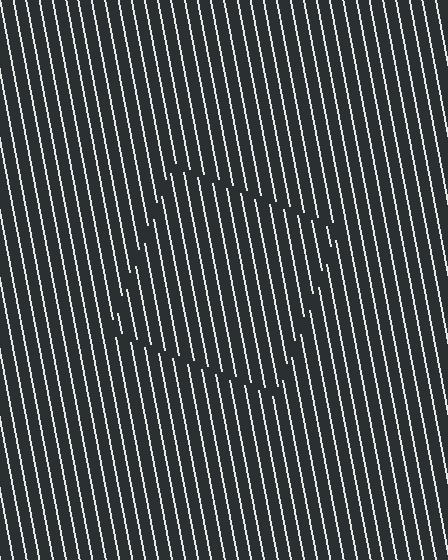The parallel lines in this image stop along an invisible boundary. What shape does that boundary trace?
An illusory square. The interior of the shape contains the same grating, shifted by half a period — the contour is defined by the phase discontinuity where line-ends from the inner and outer gratings abut.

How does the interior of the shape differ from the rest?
The interior of the shape contains the same grating, shifted by half a period — the contour is defined by the phase discontinuity where line-ends from the inner and outer gratings abut.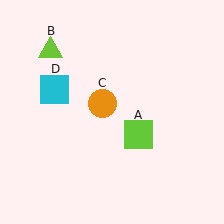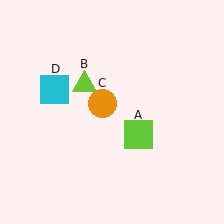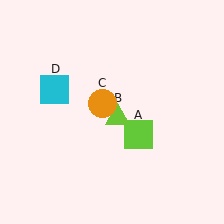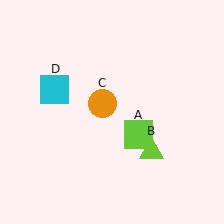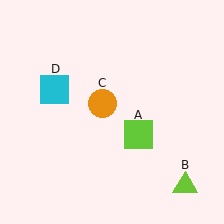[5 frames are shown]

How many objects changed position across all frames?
1 object changed position: lime triangle (object B).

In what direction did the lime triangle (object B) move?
The lime triangle (object B) moved down and to the right.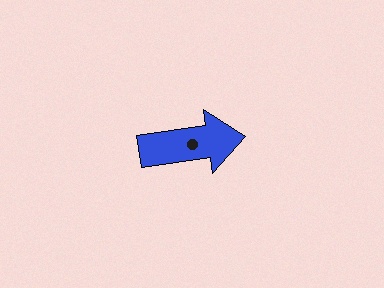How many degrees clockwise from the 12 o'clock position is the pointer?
Approximately 82 degrees.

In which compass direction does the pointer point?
East.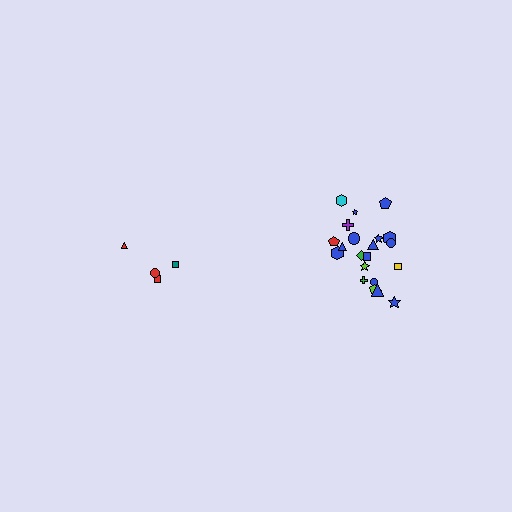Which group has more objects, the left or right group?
The right group.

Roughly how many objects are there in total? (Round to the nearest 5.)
Roughly 25 objects in total.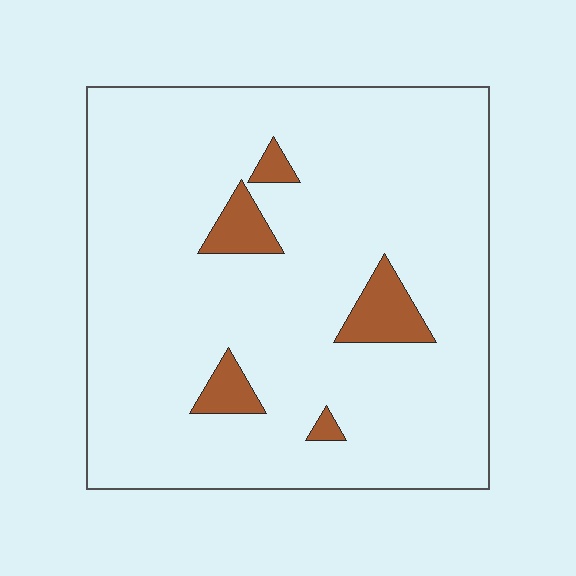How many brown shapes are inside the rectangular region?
5.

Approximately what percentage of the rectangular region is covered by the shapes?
Approximately 10%.